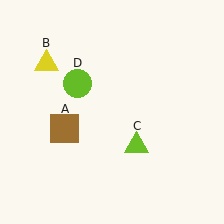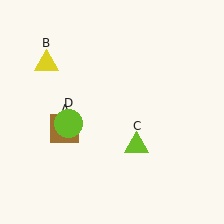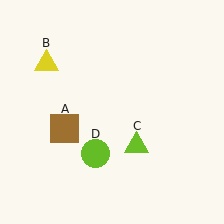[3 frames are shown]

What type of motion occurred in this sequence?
The lime circle (object D) rotated counterclockwise around the center of the scene.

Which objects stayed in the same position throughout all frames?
Brown square (object A) and yellow triangle (object B) and lime triangle (object C) remained stationary.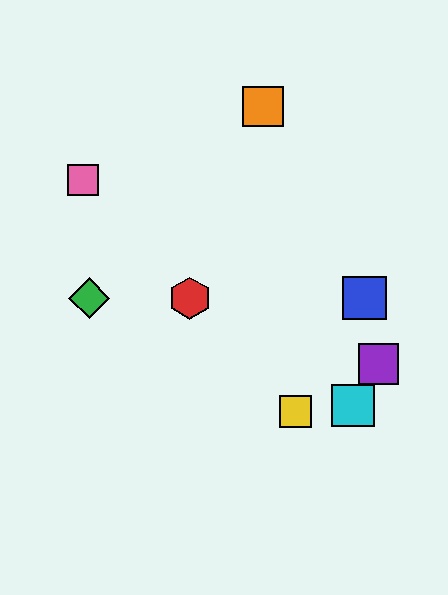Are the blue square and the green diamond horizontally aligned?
Yes, both are at y≈298.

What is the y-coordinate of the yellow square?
The yellow square is at y≈412.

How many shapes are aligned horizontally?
3 shapes (the red hexagon, the blue square, the green diamond) are aligned horizontally.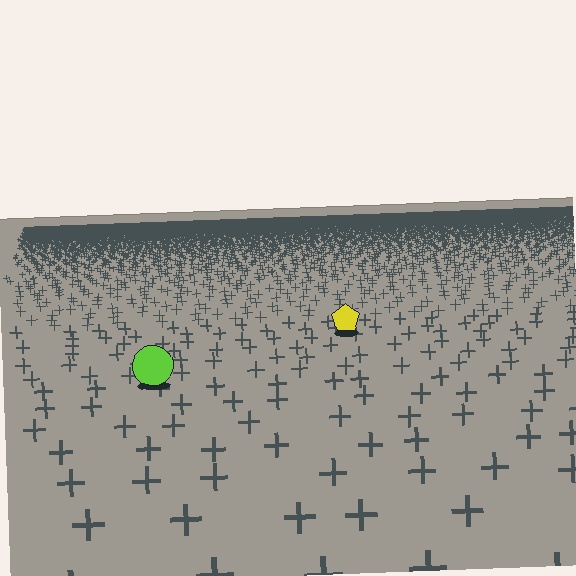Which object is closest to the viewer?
The lime circle is closest. The texture marks near it are larger and more spread out.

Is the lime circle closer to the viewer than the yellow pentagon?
Yes. The lime circle is closer — you can tell from the texture gradient: the ground texture is coarser near it.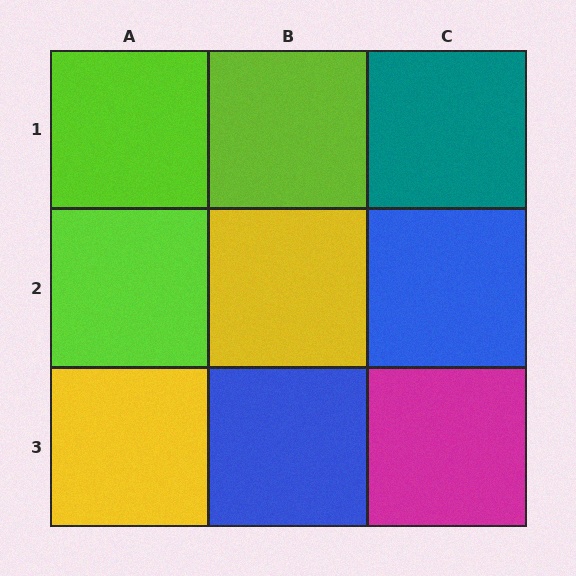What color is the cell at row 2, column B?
Yellow.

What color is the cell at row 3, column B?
Blue.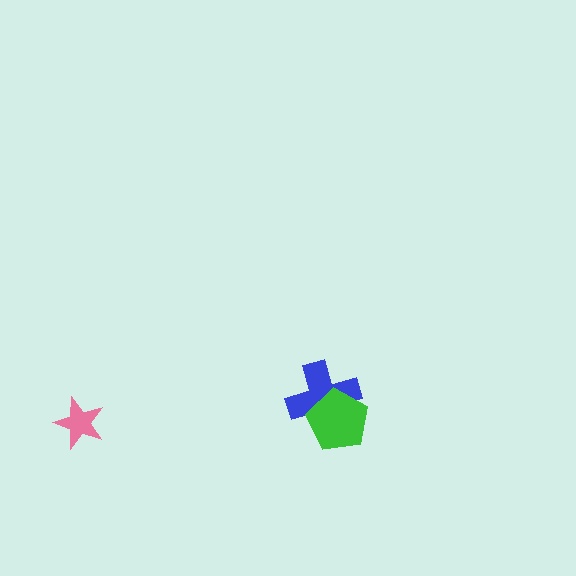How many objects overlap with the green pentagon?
1 object overlaps with the green pentagon.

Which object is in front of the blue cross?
The green pentagon is in front of the blue cross.